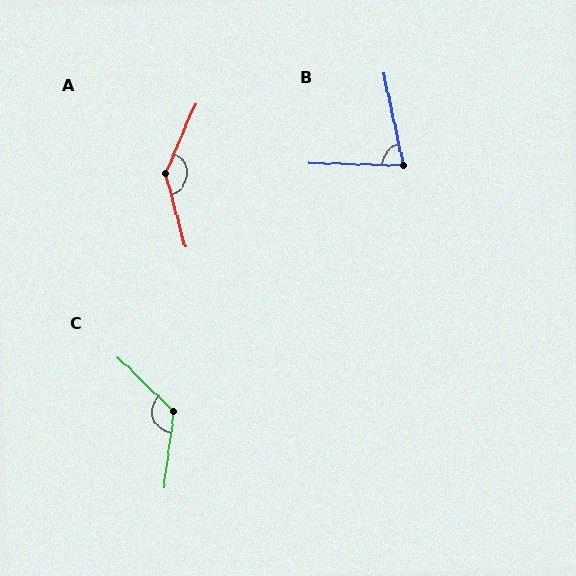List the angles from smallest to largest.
B (77°), C (127°), A (142°).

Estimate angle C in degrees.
Approximately 127 degrees.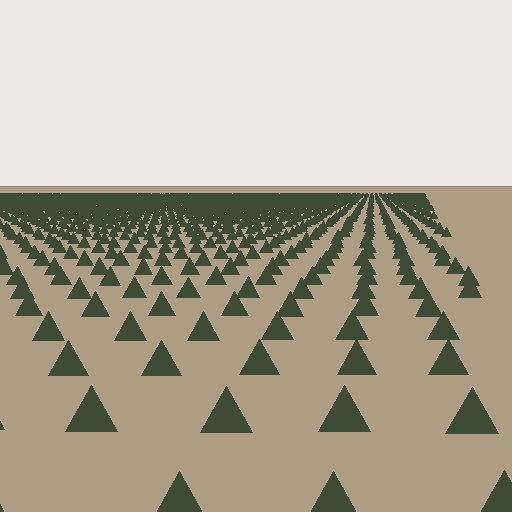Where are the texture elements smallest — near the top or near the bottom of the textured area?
Near the top.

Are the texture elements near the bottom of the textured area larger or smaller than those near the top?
Larger. Near the bottom, elements are closer to the viewer and appear at a bigger on-screen size.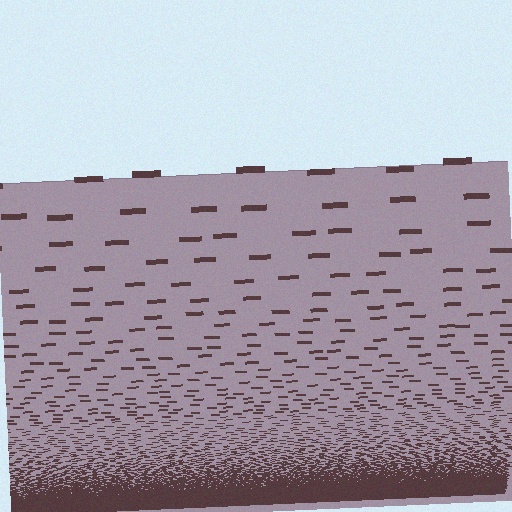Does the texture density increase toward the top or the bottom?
Density increases toward the bottom.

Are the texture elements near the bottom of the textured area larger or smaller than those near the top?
Smaller. The gradient is inverted — elements near the bottom are smaller and denser.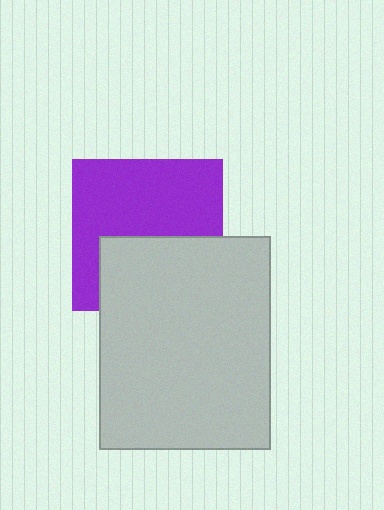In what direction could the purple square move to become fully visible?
The purple square could move up. That would shift it out from behind the light gray rectangle entirely.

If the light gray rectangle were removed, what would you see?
You would see the complete purple square.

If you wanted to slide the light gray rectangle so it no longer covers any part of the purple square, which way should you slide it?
Slide it down — that is the most direct way to separate the two shapes.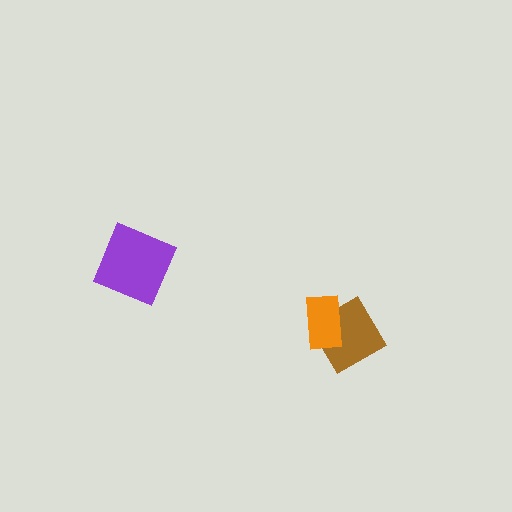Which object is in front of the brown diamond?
The orange rectangle is in front of the brown diamond.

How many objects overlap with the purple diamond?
0 objects overlap with the purple diamond.